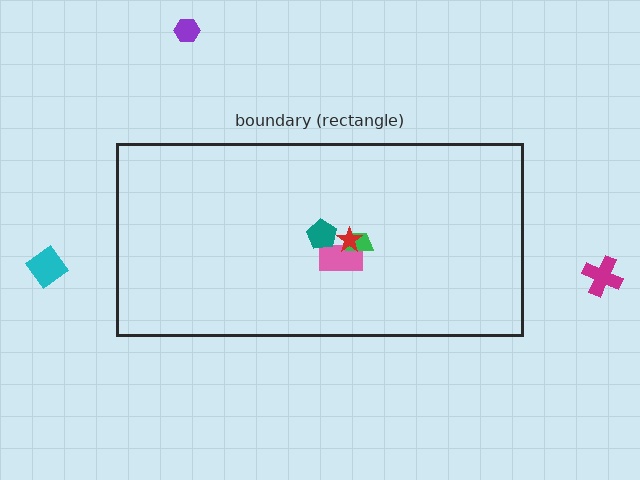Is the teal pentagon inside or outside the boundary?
Inside.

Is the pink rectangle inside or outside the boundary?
Inside.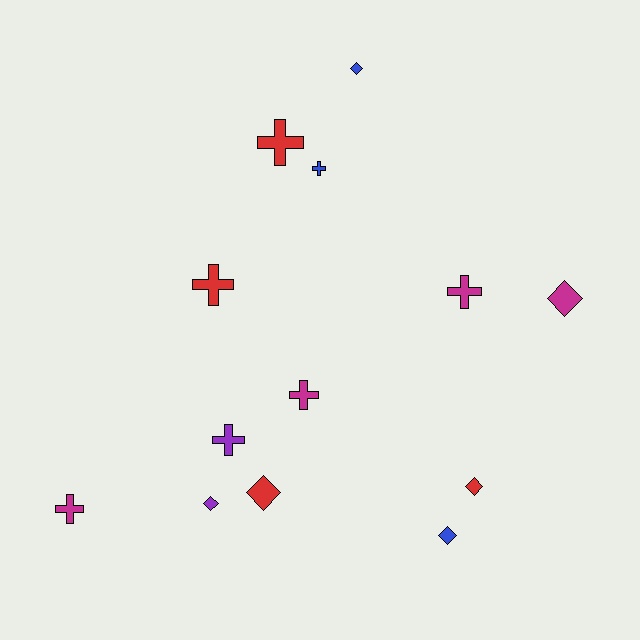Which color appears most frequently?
Red, with 4 objects.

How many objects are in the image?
There are 13 objects.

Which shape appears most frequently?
Cross, with 7 objects.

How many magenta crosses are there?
There are 3 magenta crosses.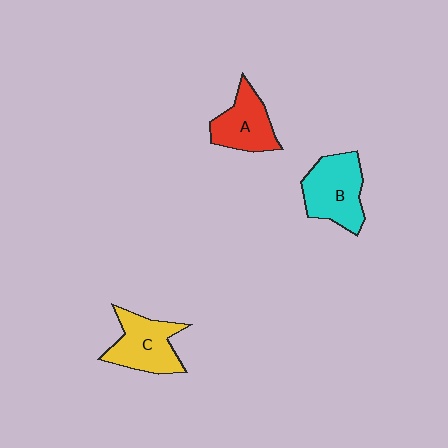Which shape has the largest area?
Shape B (cyan).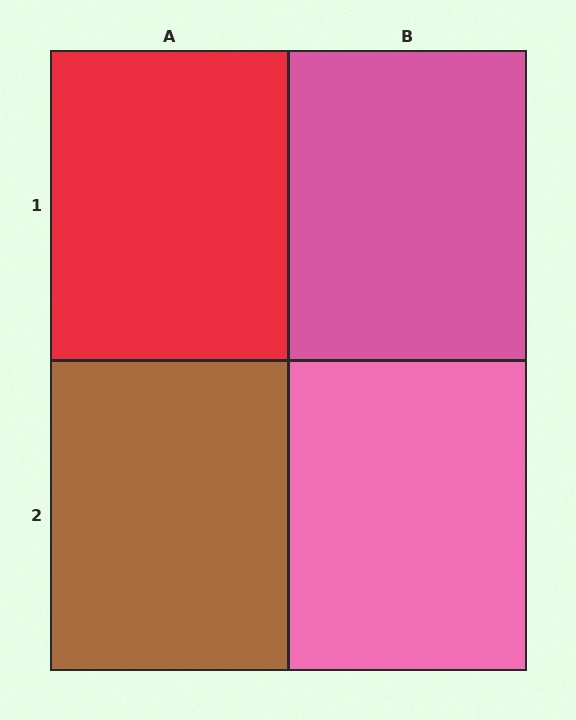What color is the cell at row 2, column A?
Brown.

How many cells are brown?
1 cell is brown.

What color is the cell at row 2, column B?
Pink.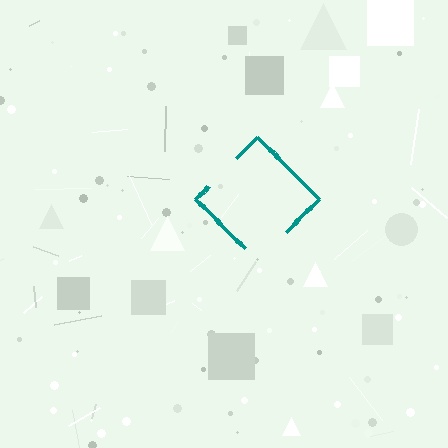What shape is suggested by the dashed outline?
The dashed outline suggests a diamond.